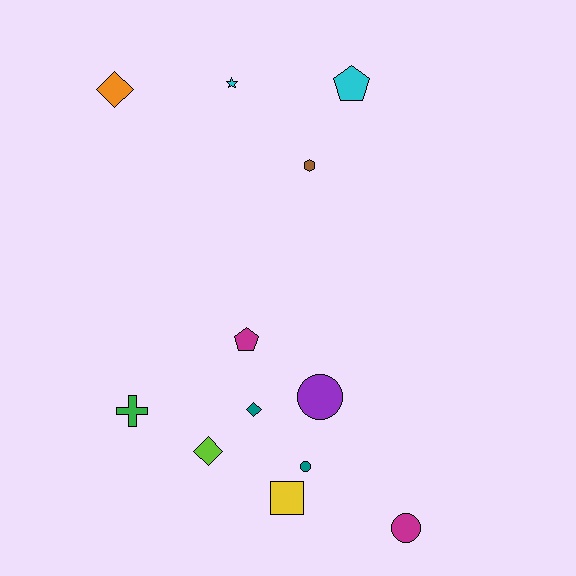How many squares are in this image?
There is 1 square.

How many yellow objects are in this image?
There is 1 yellow object.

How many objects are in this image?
There are 12 objects.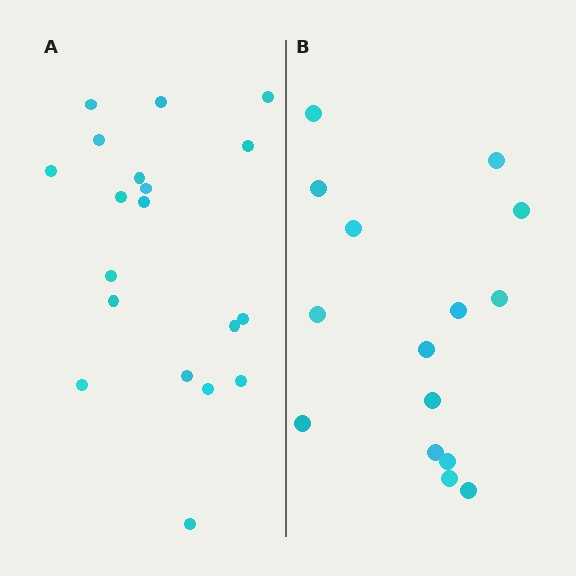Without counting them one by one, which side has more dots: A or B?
Region A (the left region) has more dots.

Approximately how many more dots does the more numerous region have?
Region A has about 4 more dots than region B.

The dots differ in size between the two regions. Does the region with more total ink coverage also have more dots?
No. Region B has more total ink coverage because its dots are larger, but region A actually contains more individual dots. Total area can be misleading — the number of items is what matters here.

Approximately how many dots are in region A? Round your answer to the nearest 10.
About 20 dots. (The exact count is 19, which rounds to 20.)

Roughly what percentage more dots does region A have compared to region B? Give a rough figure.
About 25% more.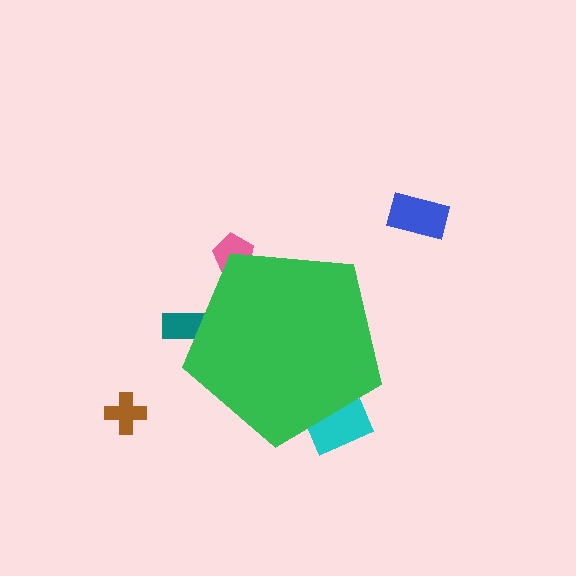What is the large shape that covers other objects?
A green pentagon.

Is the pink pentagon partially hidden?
Yes, the pink pentagon is partially hidden behind the green pentagon.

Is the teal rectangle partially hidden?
Yes, the teal rectangle is partially hidden behind the green pentagon.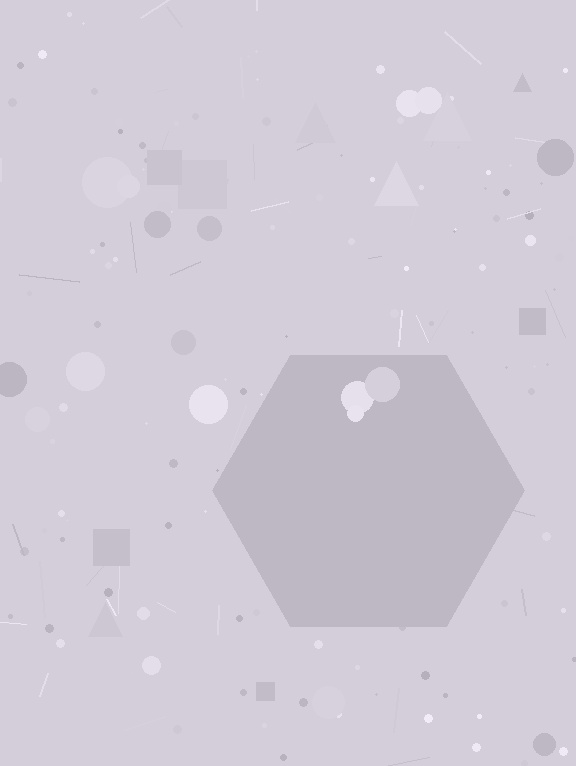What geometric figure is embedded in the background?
A hexagon is embedded in the background.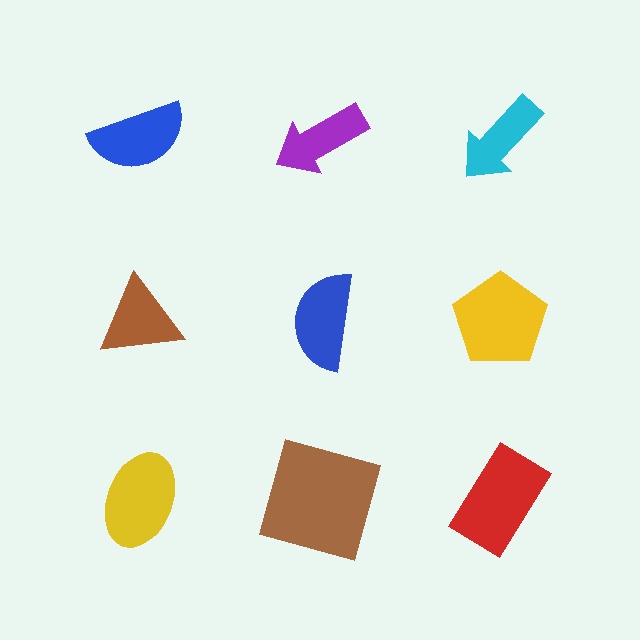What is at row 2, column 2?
A blue semicircle.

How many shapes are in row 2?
3 shapes.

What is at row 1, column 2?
A purple arrow.